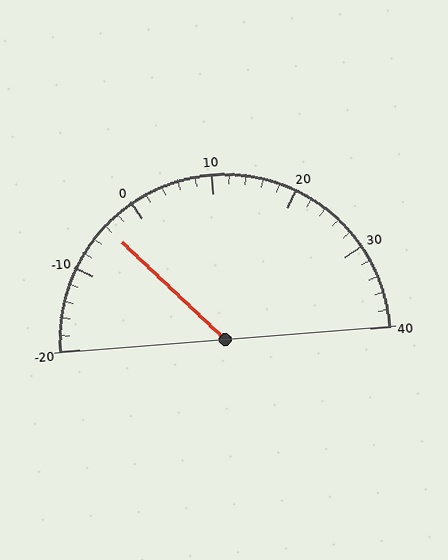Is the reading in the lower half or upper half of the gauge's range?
The reading is in the lower half of the range (-20 to 40).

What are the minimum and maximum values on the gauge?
The gauge ranges from -20 to 40.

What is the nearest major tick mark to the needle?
The nearest major tick mark is 0.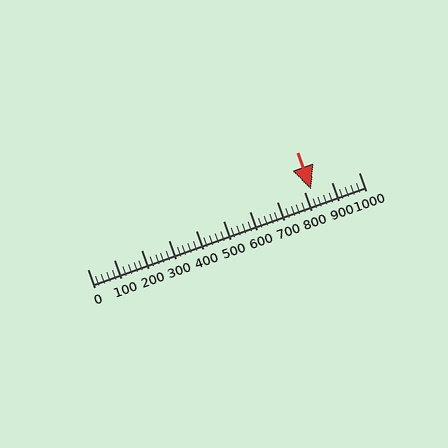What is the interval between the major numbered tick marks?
The major tick marks are spaced 100 units apart.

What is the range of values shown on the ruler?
The ruler shows values from 0 to 1000.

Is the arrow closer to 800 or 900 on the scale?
The arrow is closer to 800.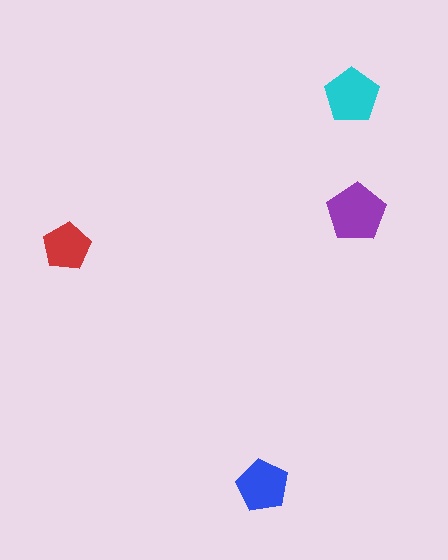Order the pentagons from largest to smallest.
the purple one, the cyan one, the blue one, the red one.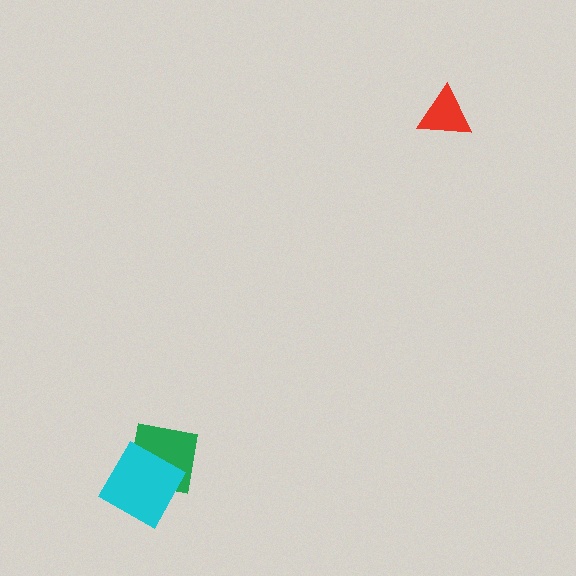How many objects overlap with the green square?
1 object overlaps with the green square.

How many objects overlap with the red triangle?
0 objects overlap with the red triangle.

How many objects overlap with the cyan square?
1 object overlaps with the cyan square.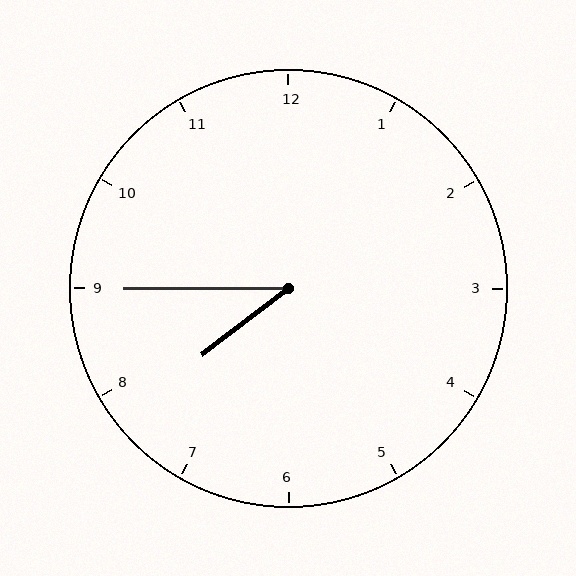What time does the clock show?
7:45.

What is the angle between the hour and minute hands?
Approximately 38 degrees.